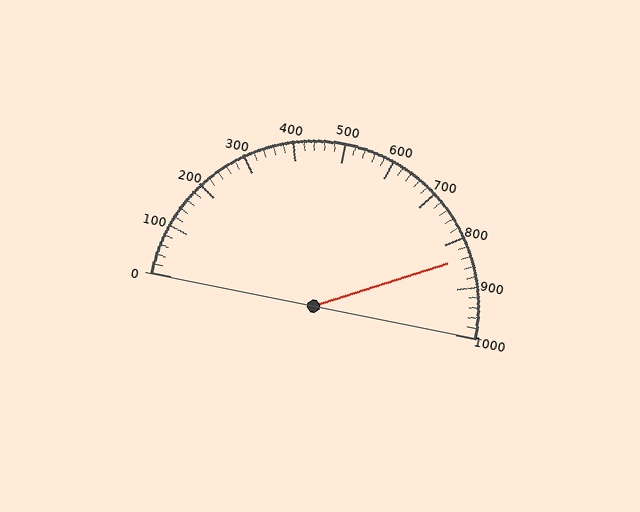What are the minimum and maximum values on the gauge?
The gauge ranges from 0 to 1000.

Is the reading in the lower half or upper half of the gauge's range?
The reading is in the upper half of the range (0 to 1000).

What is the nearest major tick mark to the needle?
The nearest major tick mark is 800.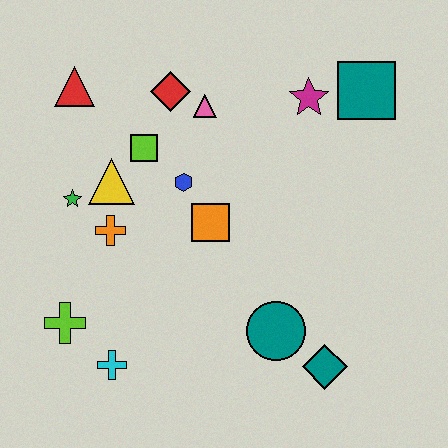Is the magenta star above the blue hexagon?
Yes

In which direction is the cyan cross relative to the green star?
The cyan cross is below the green star.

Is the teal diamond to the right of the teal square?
No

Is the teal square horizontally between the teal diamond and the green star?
No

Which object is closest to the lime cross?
The cyan cross is closest to the lime cross.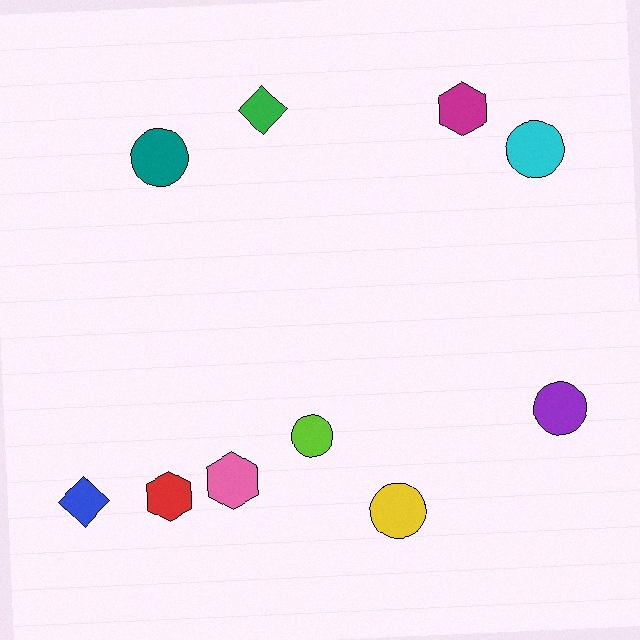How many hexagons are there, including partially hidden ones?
There are 3 hexagons.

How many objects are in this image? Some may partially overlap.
There are 10 objects.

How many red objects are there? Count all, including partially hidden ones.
There is 1 red object.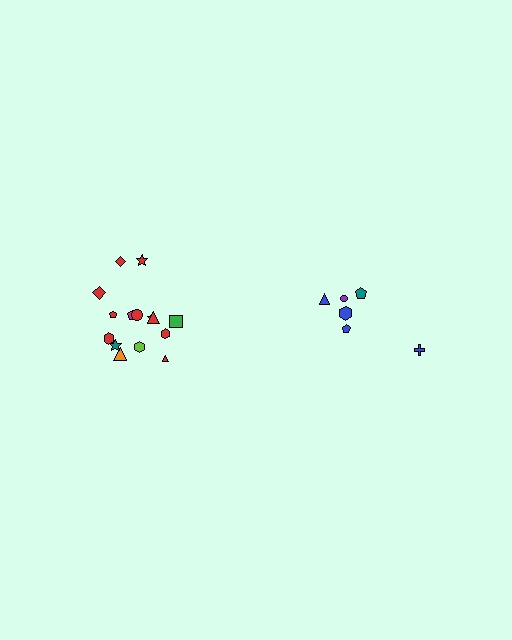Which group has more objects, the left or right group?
The left group.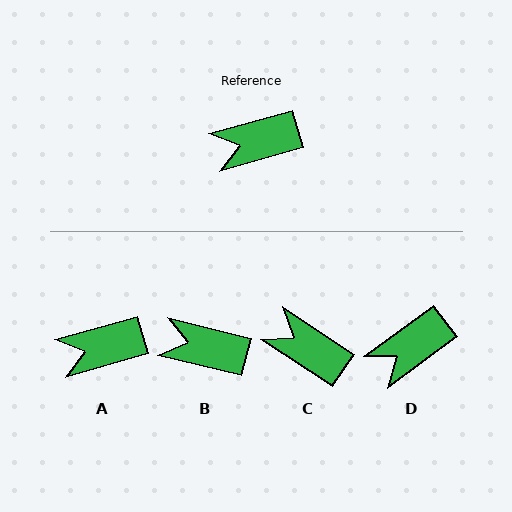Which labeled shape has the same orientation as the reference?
A.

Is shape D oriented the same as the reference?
No, it is off by about 21 degrees.